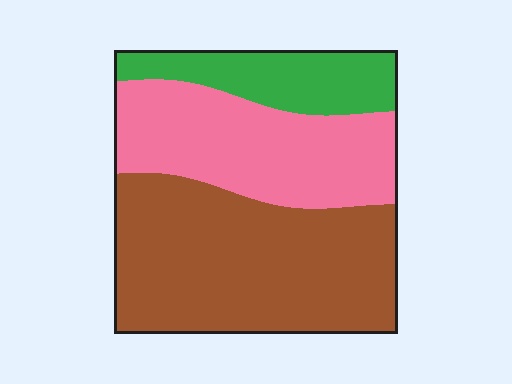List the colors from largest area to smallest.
From largest to smallest: brown, pink, green.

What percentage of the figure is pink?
Pink takes up about one third (1/3) of the figure.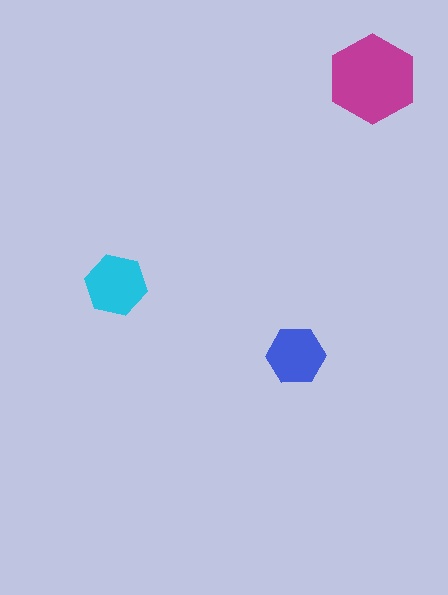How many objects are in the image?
There are 3 objects in the image.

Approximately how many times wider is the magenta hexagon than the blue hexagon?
About 1.5 times wider.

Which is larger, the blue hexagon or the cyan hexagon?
The cyan one.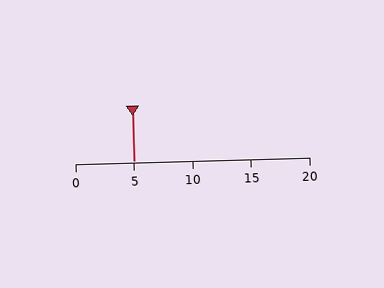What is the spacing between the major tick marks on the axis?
The major ticks are spaced 5 apart.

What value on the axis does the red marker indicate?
The marker indicates approximately 5.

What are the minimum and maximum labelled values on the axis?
The axis runs from 0 to 20.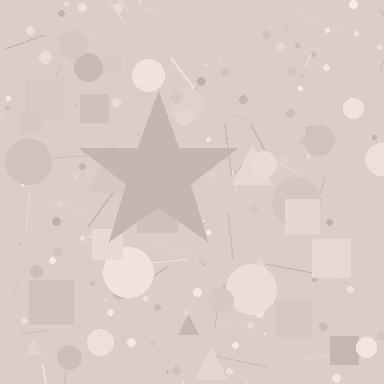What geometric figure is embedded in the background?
A star is embedded in the background.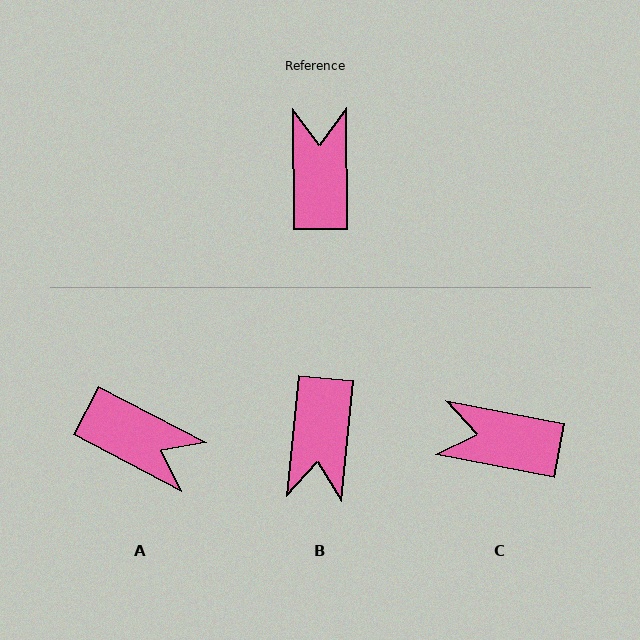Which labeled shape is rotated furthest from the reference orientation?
B, about 174 degrees away.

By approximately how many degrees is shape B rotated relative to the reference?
Approximately 174 degrees counter-clockwise.